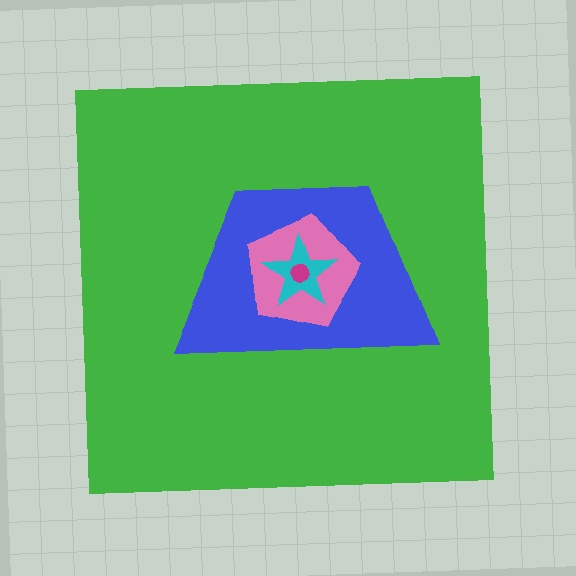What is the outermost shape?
The green square.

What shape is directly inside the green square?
The blue trapezoid.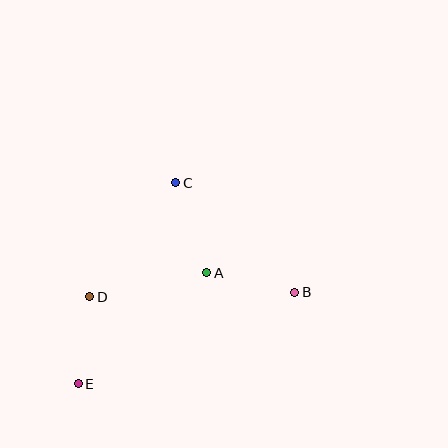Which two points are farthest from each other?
Points B and E are farthest from each other.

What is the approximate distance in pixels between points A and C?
The distance between A and C is approximately 95 pixels.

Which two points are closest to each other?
Points D and E are closest to each other.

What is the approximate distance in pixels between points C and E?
The distance between C and E is approximately 223 pixels.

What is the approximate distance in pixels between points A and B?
The distance between A and B is approximately 90 pixels.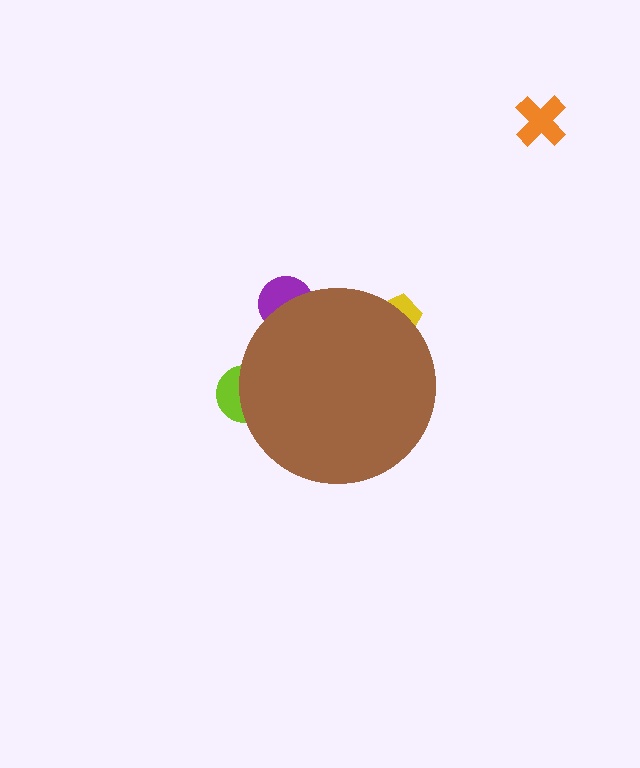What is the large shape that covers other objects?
A brown circle.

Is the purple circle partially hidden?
Yes, the purple circle is partially hidden behind the brown circle.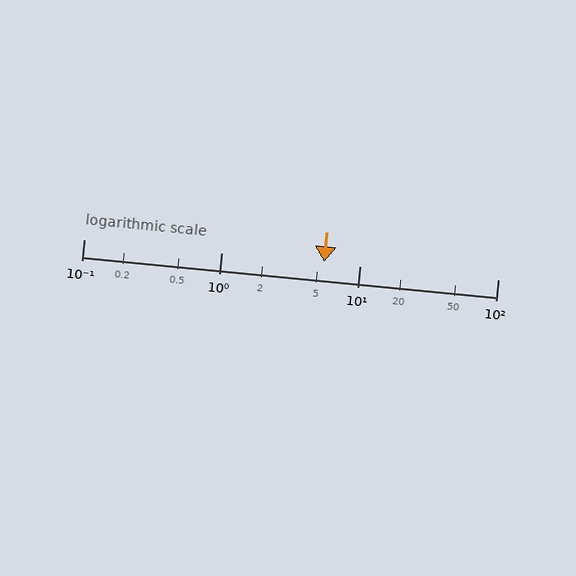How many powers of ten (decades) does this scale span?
The scale spans 3 decades, from 0.1 to 100.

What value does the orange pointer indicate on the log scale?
The pointer indicates approximately 5.5.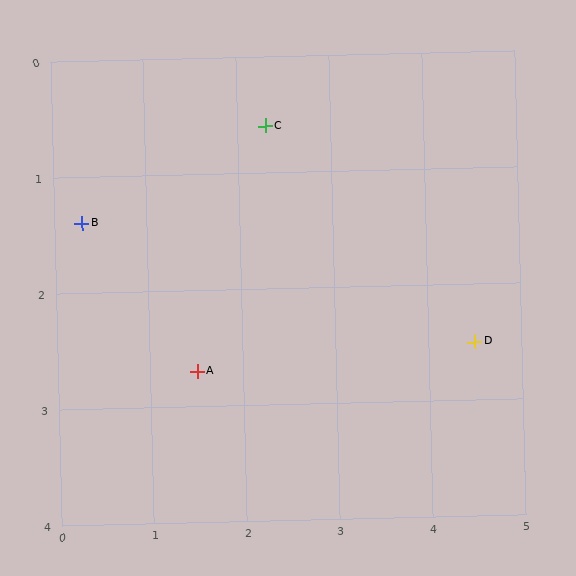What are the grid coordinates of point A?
Point A is at approximately (1.5, 2.7).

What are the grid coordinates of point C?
Point C is at approximately (2.3, 0.6).